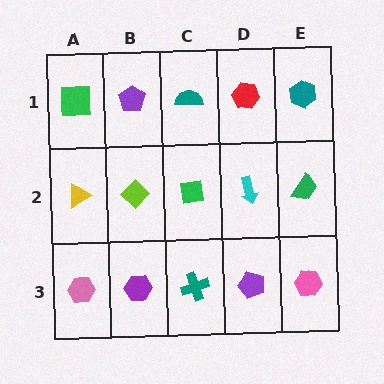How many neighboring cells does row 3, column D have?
3.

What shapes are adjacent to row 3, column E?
A green trapezoid (row 2, column E), a purple pentagon (row 3, column D).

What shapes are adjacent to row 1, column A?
A yellow triangle (row 2, column A), a purple pentagon (row 1, column B).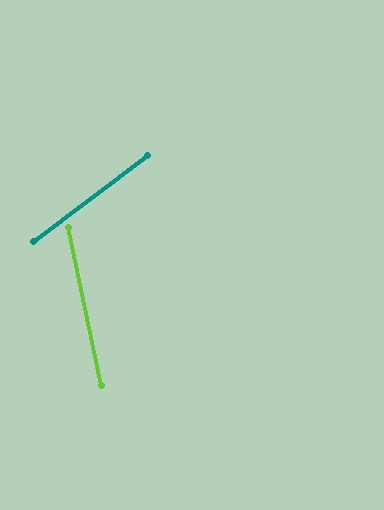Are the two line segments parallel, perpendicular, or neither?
Neither parallel nor perpendicular — they differ by about 65°.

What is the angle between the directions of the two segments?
Approximately 65 degrees.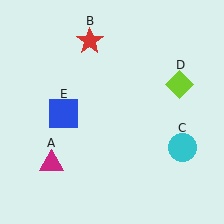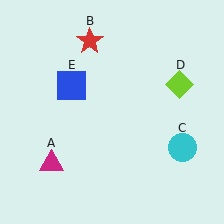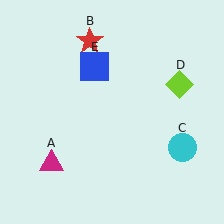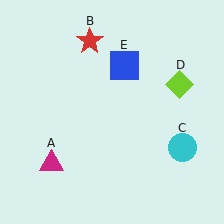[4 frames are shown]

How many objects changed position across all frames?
1 object changed position: blue square (object E).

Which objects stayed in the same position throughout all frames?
Magenta triangle (object A) and red star (object B) and cyan circle (object C) and lime diamond (object D) remained stationary.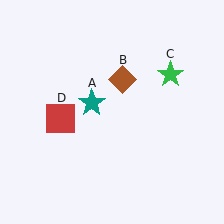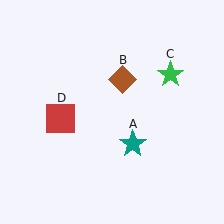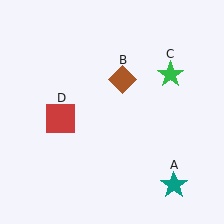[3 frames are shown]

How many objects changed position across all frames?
1 object changed position: teal star (object A).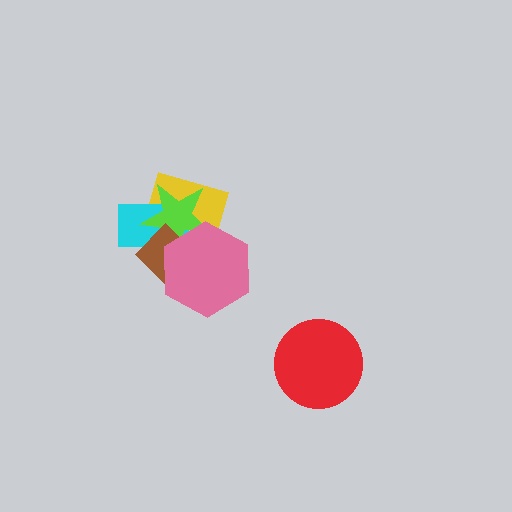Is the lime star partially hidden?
Yes, it is partially covered by another shape.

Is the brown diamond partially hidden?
Yes, it is partially covered by another shape.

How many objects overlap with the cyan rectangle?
4 objects overlap with the cyan rectangle.